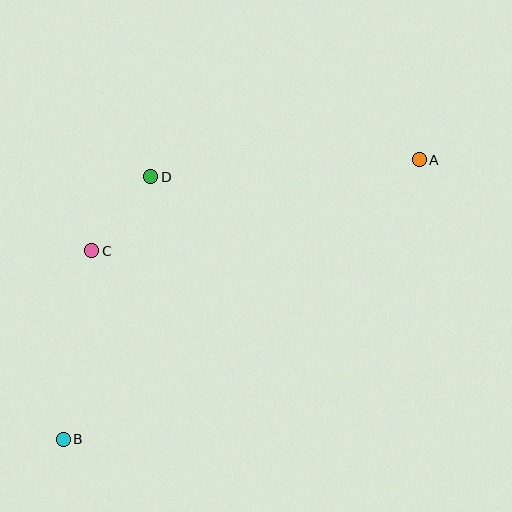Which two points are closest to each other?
Points C and D are closest to each other.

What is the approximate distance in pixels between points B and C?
The distance between B and C is approximately 191 pixels.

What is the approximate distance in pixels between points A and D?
The distance between A and D is approximately 269 pixels.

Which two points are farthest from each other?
Points A and B are farthest from each other.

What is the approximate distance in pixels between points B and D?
The distance between B and D is approximately 277 pixels.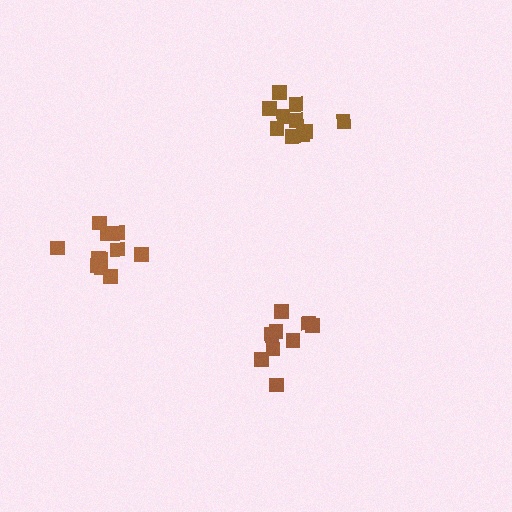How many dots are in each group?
Group 1: 10 dots, Group 2: 11 dots, Group 3: 10 dots (31 total).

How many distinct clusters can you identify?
There are 3 distinct clusters.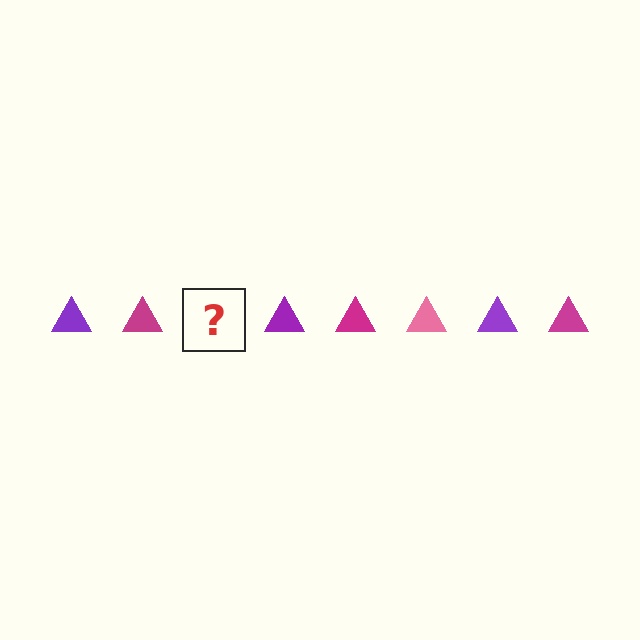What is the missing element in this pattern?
The missing element is a pink triangle.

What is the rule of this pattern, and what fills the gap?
The rule is that the pattern cycles through purple, magenta, pink triangles. The gap should be filled with a pink triangle.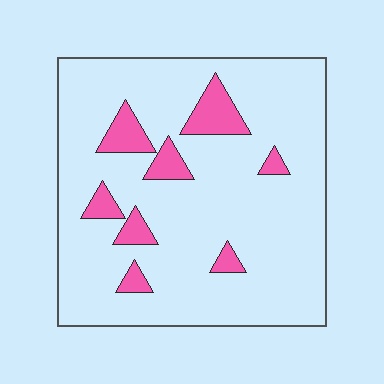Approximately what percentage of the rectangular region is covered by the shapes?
Approximately 10%.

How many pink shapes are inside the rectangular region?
8.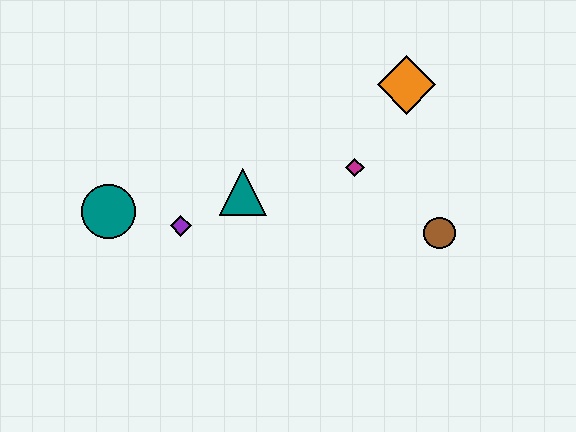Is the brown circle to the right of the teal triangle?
Yes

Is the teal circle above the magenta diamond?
No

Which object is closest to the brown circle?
The magenta diamond is closest to the brown circle.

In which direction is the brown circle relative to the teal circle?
The brown circle is to the right of the teal circle.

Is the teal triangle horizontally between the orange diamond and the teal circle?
Yes